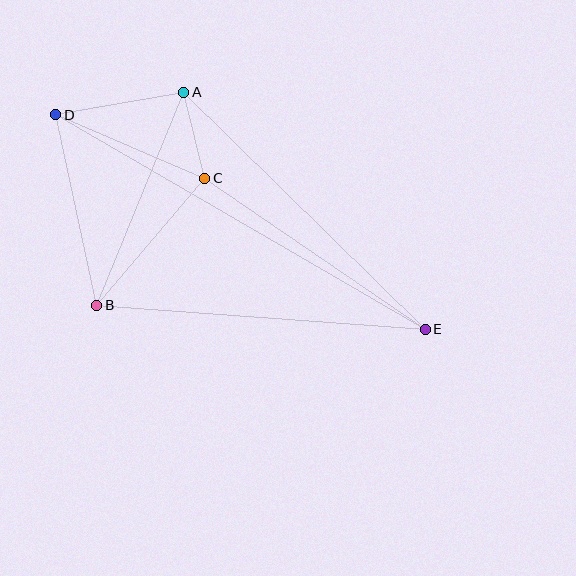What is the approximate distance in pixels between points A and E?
The distance between A and E is approximately 339 pixels.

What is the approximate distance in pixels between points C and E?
The distance between C and E is approximately 267 pixels.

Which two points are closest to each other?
Points A and C are closest to each other.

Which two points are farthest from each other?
Points D and E are farthest from each other.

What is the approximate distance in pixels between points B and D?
The distance between B and D is approximately 194 pixels.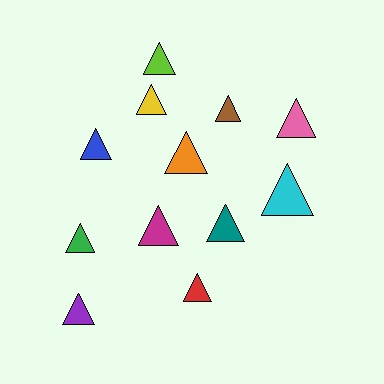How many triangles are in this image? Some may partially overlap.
There are 12 triangles.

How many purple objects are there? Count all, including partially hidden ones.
There is 1 purple object.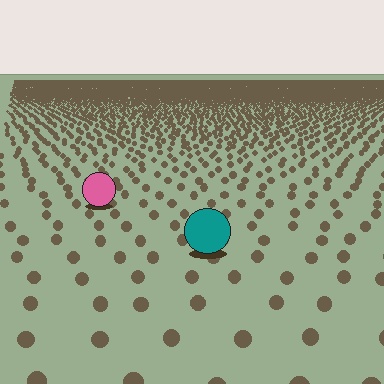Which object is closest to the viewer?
The teal circle is closest. The texture marks near it are larger and more spread out.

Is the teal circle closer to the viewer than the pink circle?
Yes. The teal circle is closer — you can tell from the texture gradient: the ground texture is coarser near it.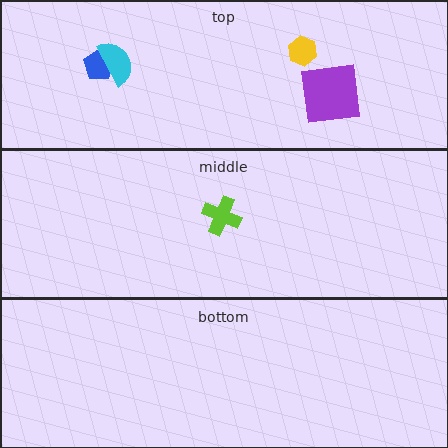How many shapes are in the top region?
4.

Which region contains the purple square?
The top region.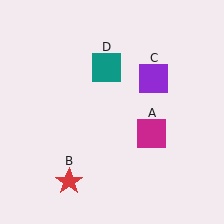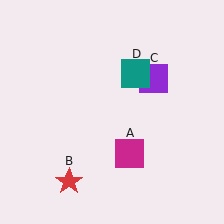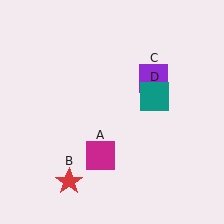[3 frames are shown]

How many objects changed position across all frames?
2 objects changed position: magenta square (object A), teal square (object D).